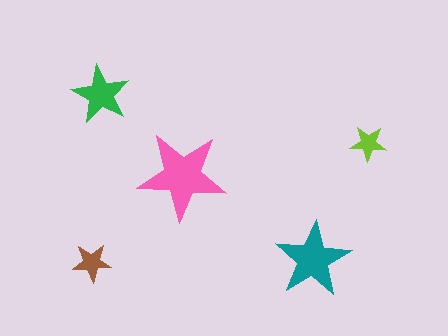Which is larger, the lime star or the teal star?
The teal one.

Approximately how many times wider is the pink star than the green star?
About 1.5 times wider.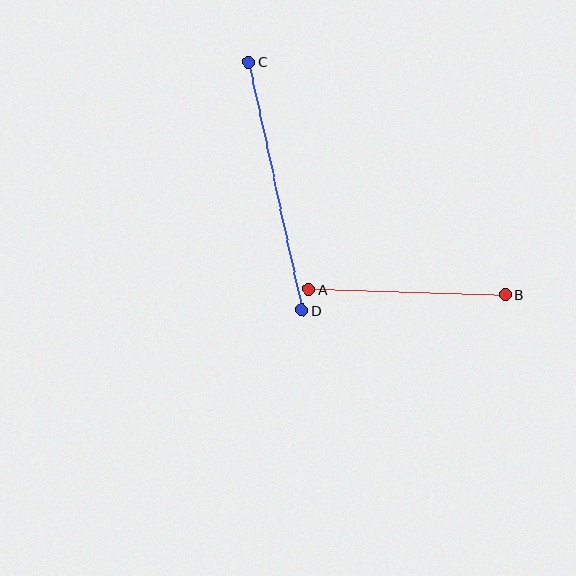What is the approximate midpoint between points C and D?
The midpoint is at approximately (275, 186) pixels.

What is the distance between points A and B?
The distance is approximately 197 pixels.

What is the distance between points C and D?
The distance is approximately 254 pixels.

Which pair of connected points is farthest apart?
Points C and D are farthest apart.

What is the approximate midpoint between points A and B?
The midpoint is at approximately (407, 292) pixels.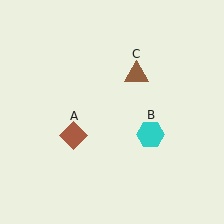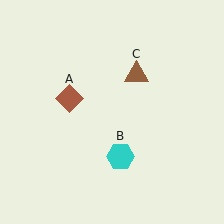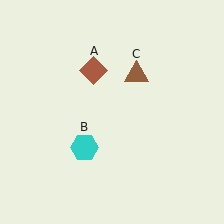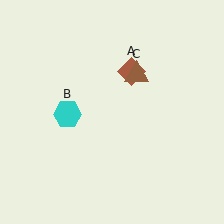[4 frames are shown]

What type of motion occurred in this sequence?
The brown diamond (object A), cyan hexagon (object B) rotated clockwise around the center of the scene.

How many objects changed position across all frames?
2 objects changed position: brown diamond (object A), cyan hexagon (object B).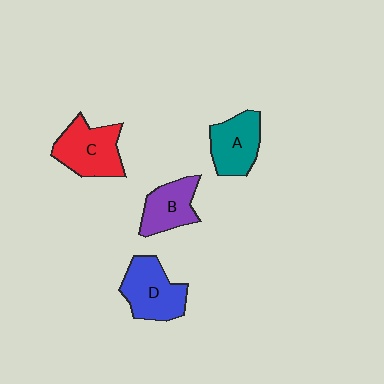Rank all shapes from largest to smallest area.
From largest to smallest: C (red), D (blue), A (teal), B (purple).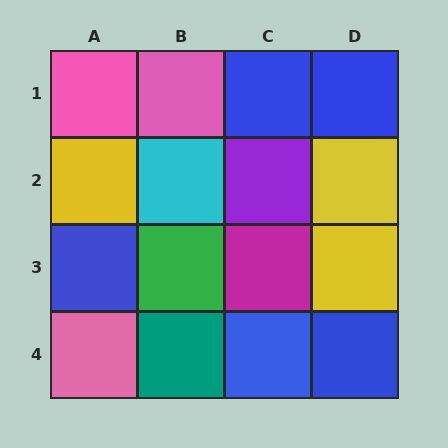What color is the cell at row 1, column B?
Pink.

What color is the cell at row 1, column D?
Blue.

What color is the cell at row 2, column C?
Purple.